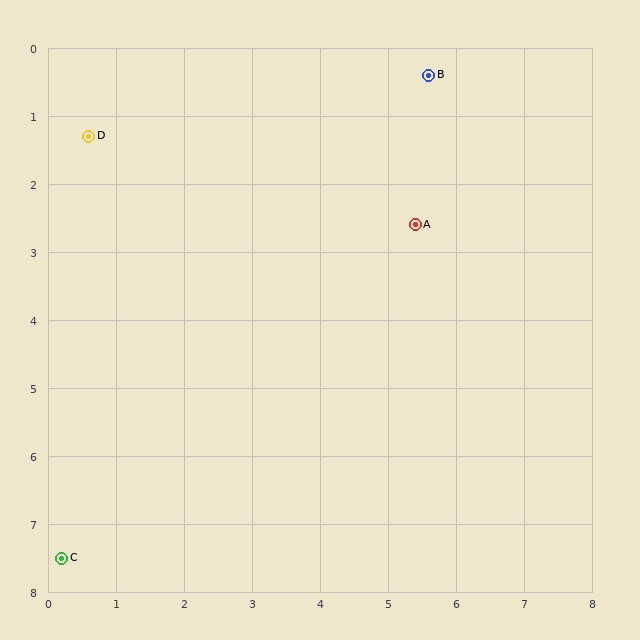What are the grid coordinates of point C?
Point C is at approximately (0.2, 7.5).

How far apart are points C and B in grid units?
Points C and B are about 8.9 grid units apart.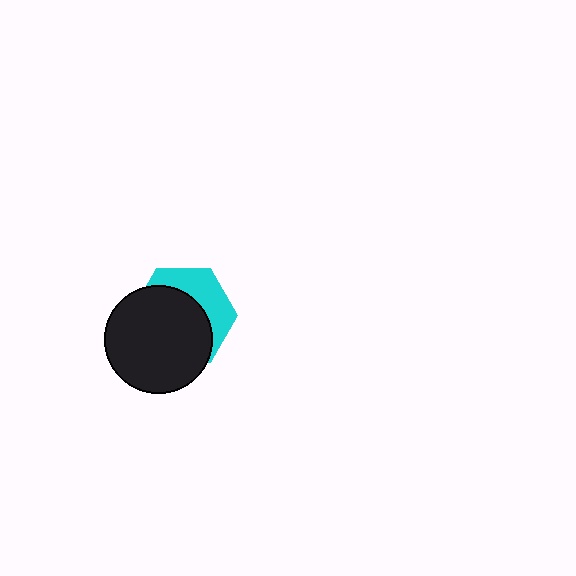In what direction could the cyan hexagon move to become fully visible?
The cyan hexagon could move toward the upper-right. That would shift it out from behind the black circle entirely.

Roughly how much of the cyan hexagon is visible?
A small part of it is visible (roughly 36%).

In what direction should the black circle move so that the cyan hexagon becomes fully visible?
The black circle should move toward the lower-left. That is the shortest direction to clear the overlap and leave the cyan hexagon fully visible.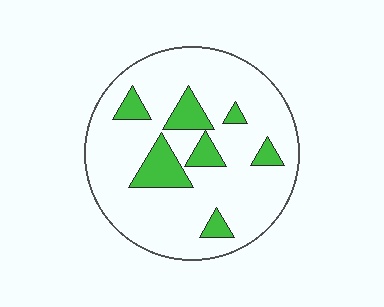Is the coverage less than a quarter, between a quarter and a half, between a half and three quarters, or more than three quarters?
Less than a quarter.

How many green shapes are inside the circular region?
7.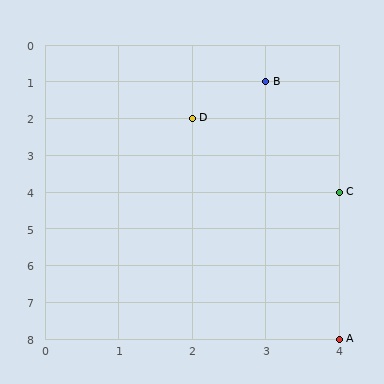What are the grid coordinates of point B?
Point B is at grid coordinates (3, 1).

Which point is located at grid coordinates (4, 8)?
Point A is at (4, 8).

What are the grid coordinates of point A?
Point A is at grid coordinates (4, 8).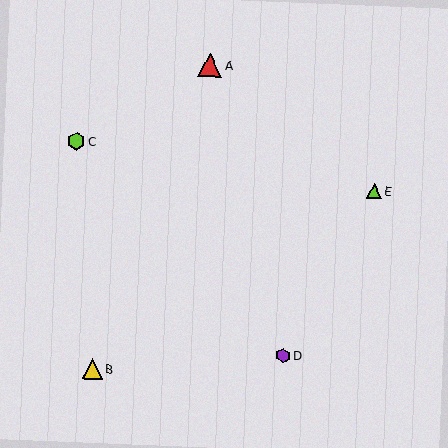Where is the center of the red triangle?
The center of the red triangle is at (210, 65).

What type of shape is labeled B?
Shape B is a yellow triangle.